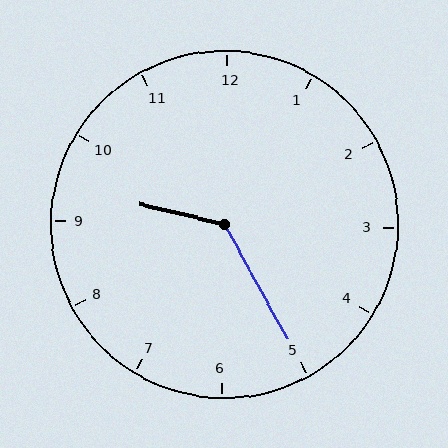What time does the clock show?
9:25.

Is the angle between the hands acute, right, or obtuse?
It is obtuse.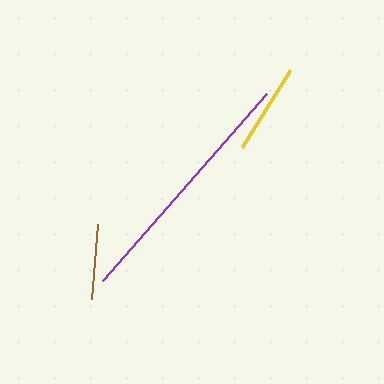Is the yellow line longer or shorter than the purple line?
The purple line is longer than the yellow line.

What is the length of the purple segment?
The purple segment is approximately 249 pixels long.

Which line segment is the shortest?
The brown line is the shortest at approximately 76 pixels.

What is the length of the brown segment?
The brown segment is approximately 76 pixels long.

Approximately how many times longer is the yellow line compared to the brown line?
The yellow line is approximately 1.2 times the length of the brown line.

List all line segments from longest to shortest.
From longest to shortest: purple, yellow, brown.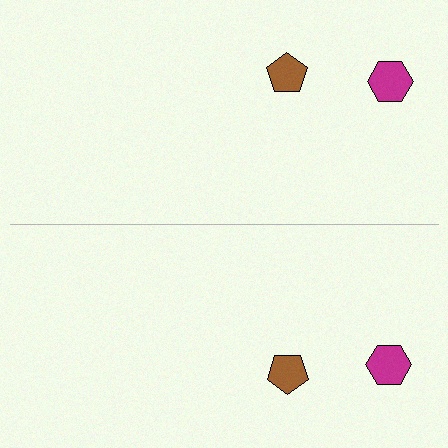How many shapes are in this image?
There are 4 shapes in this image.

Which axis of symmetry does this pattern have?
The pattern has a horizontal axis of symmetry running through the center of the image.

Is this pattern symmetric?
Yes, this pattern has bilateral (reflection) symmetry.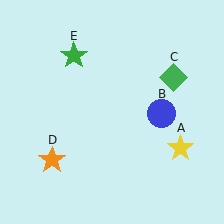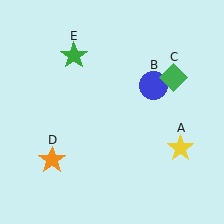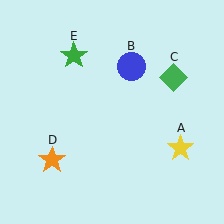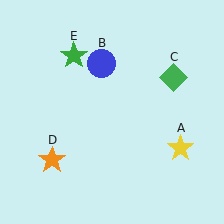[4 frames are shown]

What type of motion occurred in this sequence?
The blue circle (object B) rotated counterclockwise around the center of the scene.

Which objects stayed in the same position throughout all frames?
Yellow star (object A) and green diamond (object C) and orange star (object D) and green star (object E) remained stationary.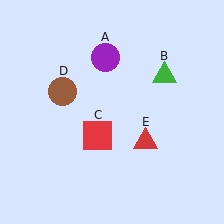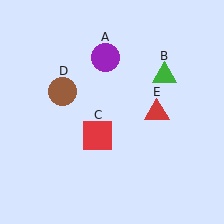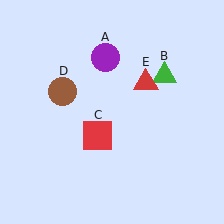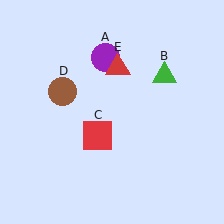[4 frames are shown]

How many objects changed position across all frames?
1 object changed position: red triangle (object E).